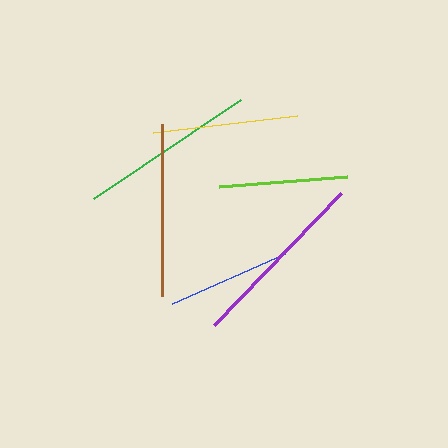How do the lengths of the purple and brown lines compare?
The purple and brown lines are approximately the same length.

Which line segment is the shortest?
The blue line is the shortest at approximately 124 pixels.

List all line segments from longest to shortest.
From longest to shortest: purple, green, brown, yellow, lime, blue.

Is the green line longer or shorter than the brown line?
The green line is longer than the brown line.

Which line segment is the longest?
The purple line is the longest at approximately 184 pixels.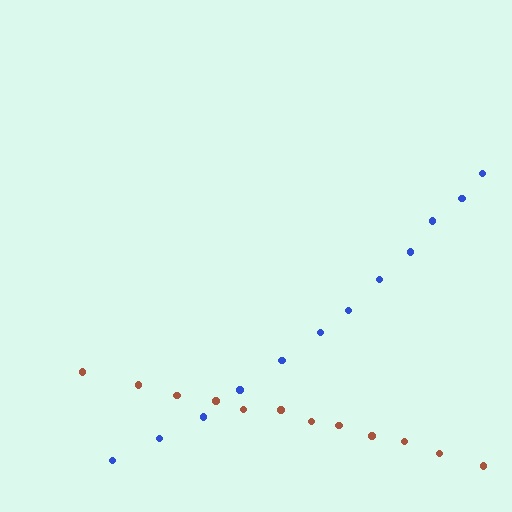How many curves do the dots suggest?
There are 2 distinct paths.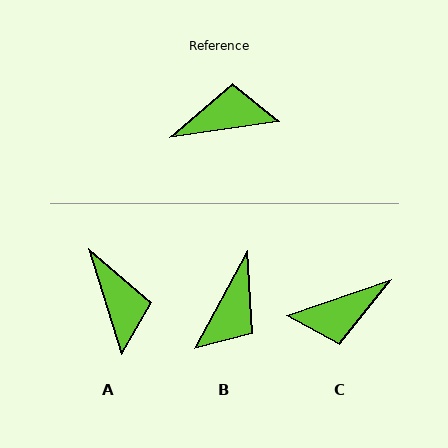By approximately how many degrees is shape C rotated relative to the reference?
Approximately 169 degrees clockwise.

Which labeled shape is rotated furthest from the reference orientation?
C, about 169 degrees away.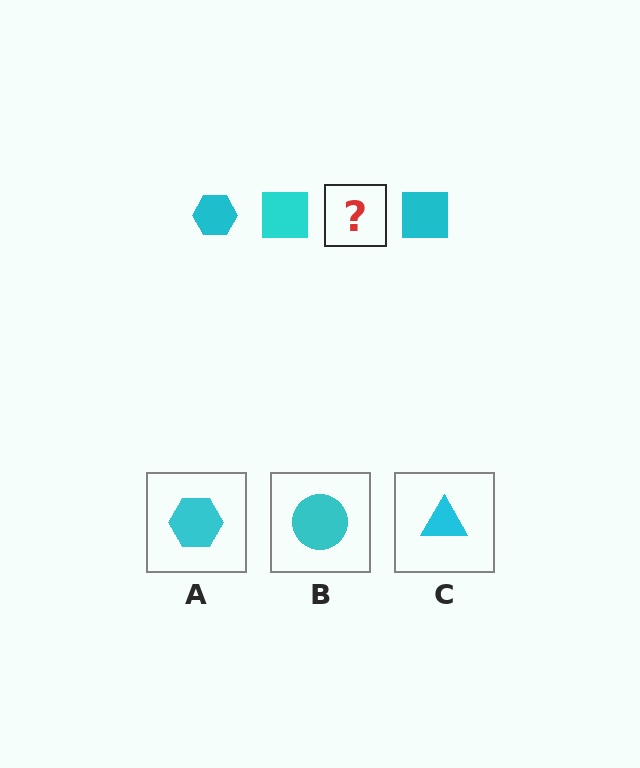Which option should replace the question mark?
Option A.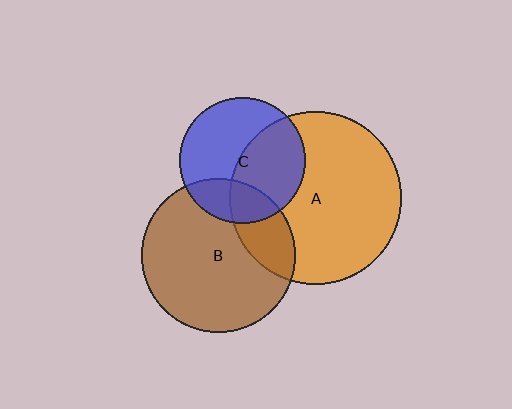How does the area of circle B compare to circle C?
Approximately 1.5 times.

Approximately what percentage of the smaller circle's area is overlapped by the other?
Approximately 20%.